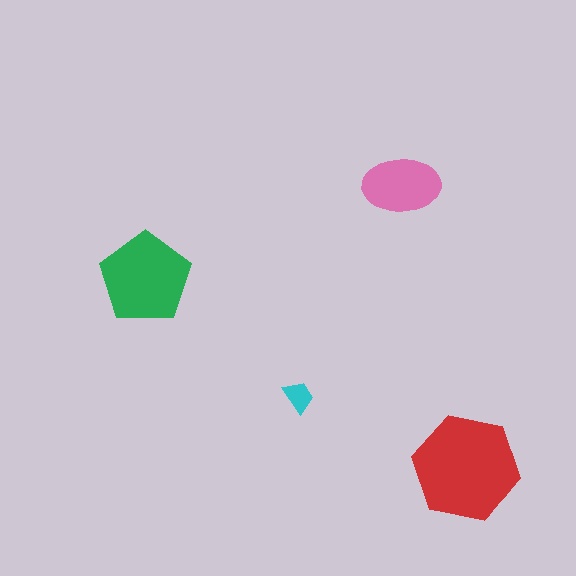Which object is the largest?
The red hexagon.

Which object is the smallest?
The cyan trapezoid.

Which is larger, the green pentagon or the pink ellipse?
The green pentagon.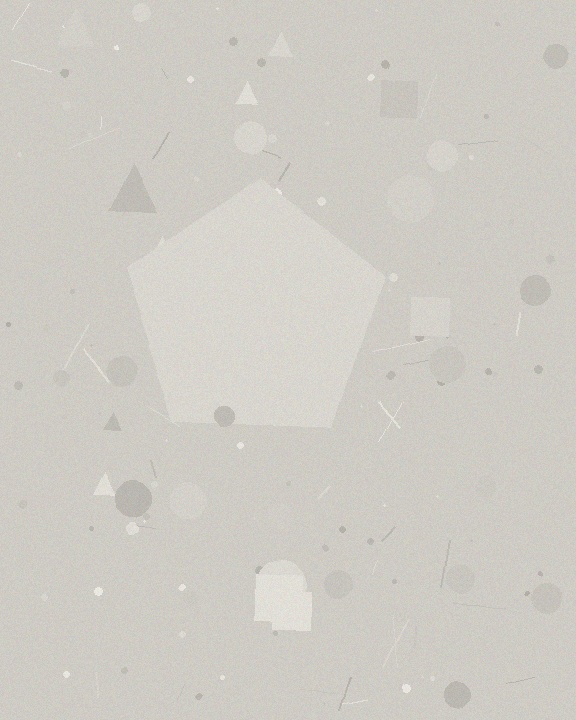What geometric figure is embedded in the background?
A pentagon is embedded in the background.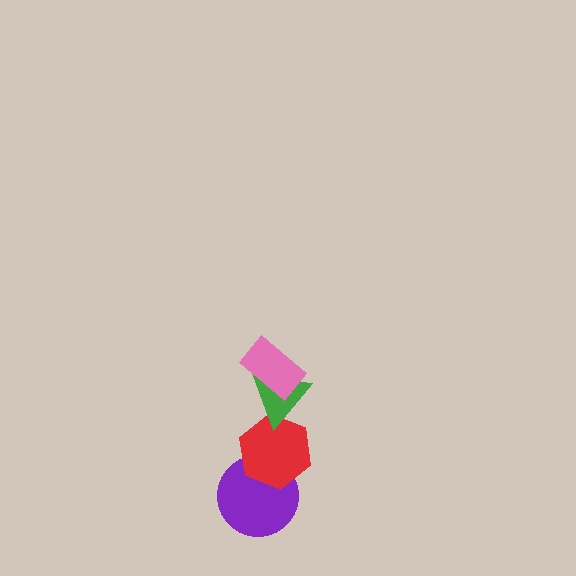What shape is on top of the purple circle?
The red hexagon is on top of the purple circle.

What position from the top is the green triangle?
The green triangle is 2nd from the top.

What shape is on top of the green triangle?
The pink rectangle is on top of the green triangle.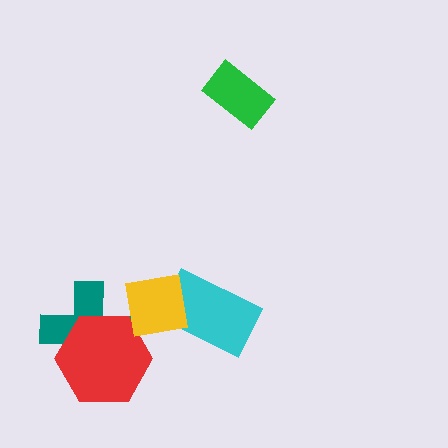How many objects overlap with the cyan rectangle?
1 object overlaps with the cyan rectangle.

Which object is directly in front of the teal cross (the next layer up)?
The red hexagon is directly in front of the teal cross.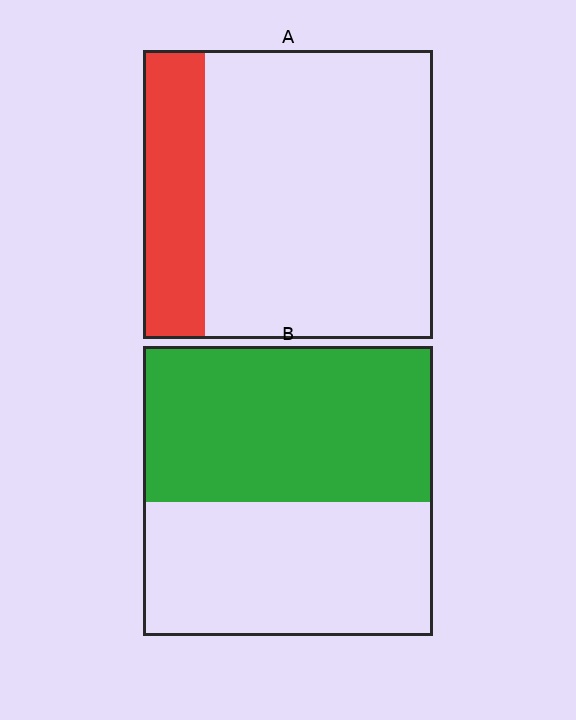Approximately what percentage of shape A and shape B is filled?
A is approximately 20% and B is approximately 55%.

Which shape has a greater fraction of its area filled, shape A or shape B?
Shape B.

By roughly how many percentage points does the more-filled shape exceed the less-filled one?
By roughly 30 percentage points (B over A).